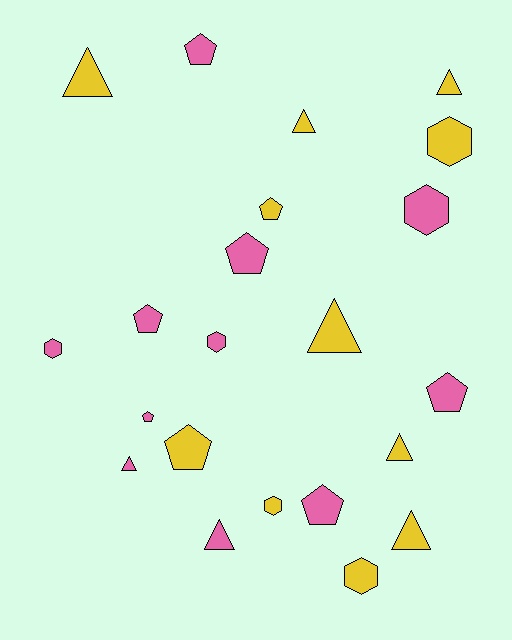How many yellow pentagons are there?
There are 2 yellow pentagons.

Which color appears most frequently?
Yellow, with 11 objects.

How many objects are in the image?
There are 22 objects.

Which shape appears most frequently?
Triangle, with 8 objects.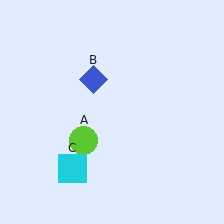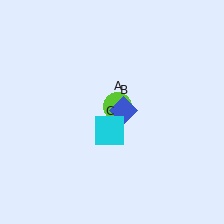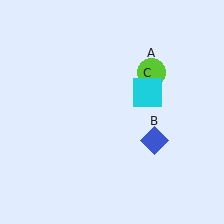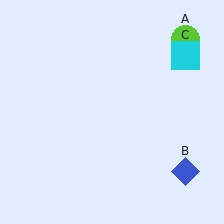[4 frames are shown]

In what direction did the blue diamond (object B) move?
The blue diamond (object B) moved down and to the right.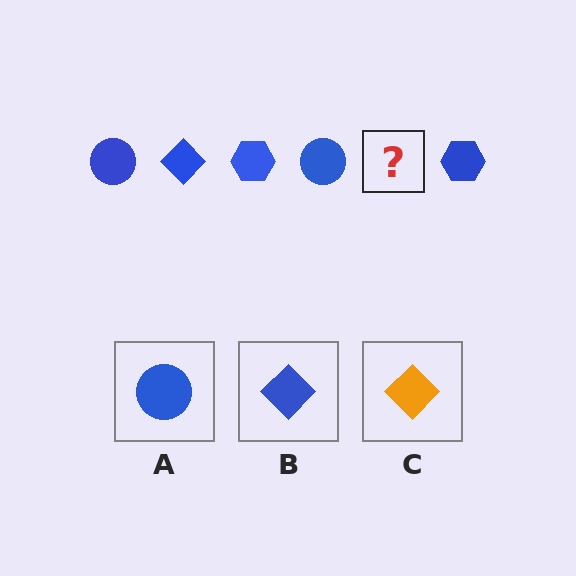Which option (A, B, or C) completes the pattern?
B.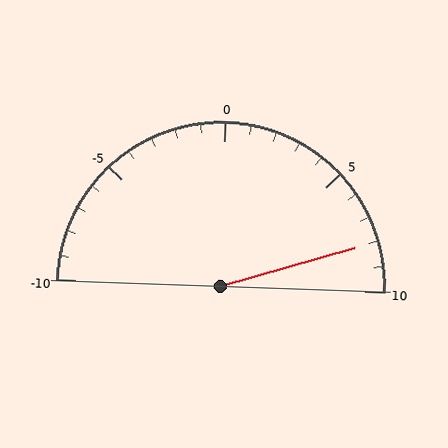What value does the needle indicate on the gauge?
The needle indicates approximately 8.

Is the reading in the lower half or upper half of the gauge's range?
The reading is in the upper half of the range (-10 to 10).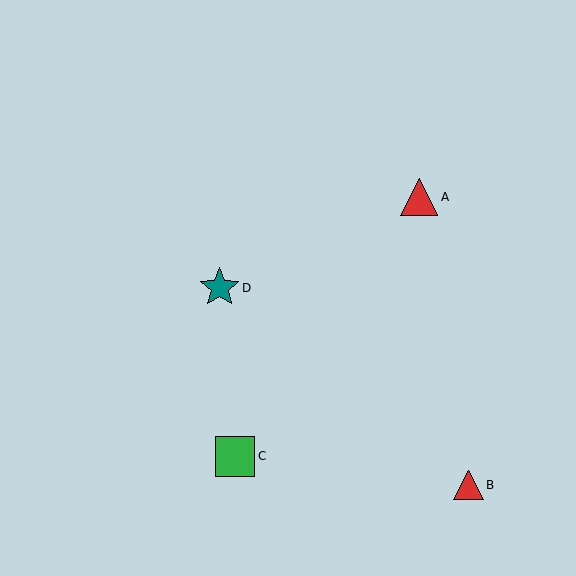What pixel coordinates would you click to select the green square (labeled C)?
Click at (235, 456) to select the green square C.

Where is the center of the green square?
The center of the green square is at (235, 456).